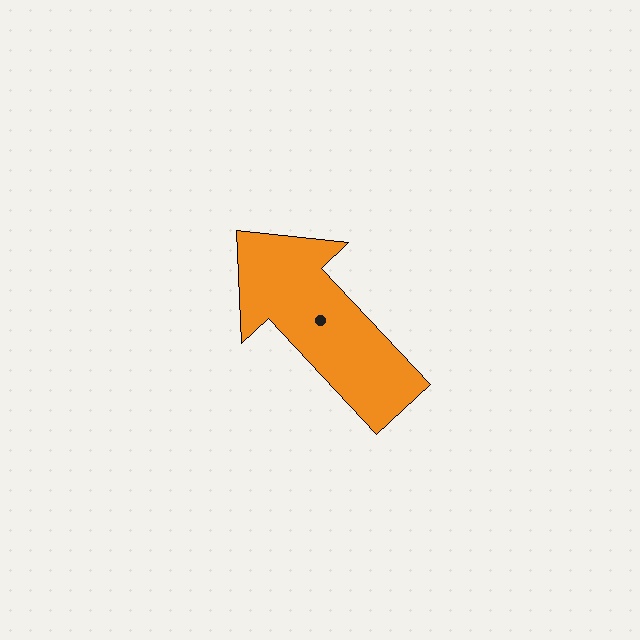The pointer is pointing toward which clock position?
Roughly 11 o'clock.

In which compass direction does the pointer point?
Northwest.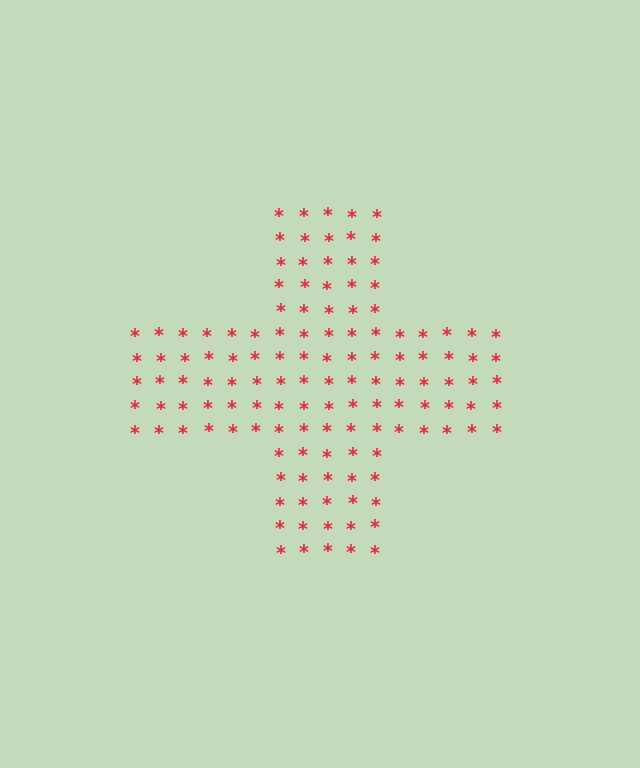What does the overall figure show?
The overall figure shows a cross.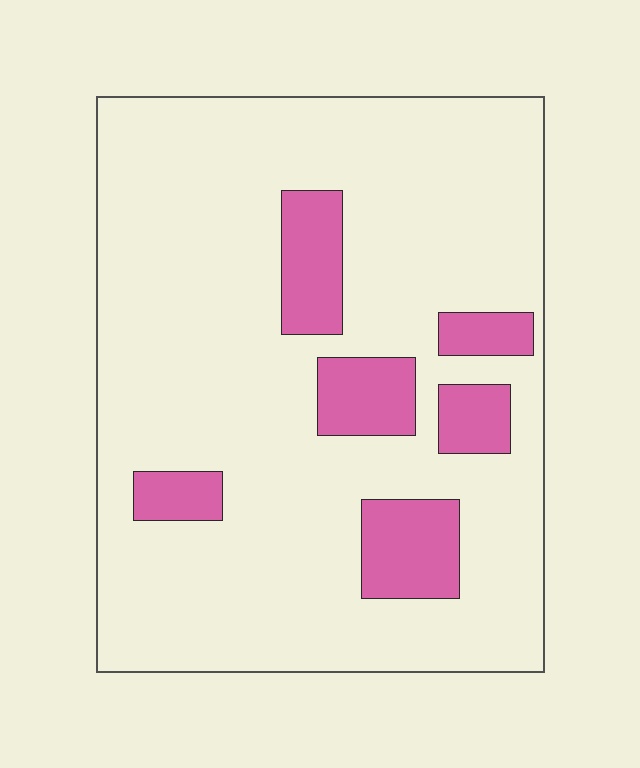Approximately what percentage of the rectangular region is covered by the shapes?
Approximately 15%.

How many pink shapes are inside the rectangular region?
6.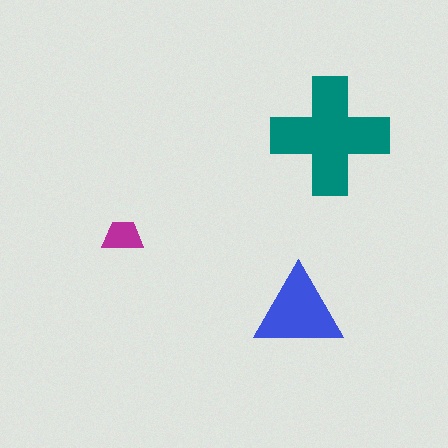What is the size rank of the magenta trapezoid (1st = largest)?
3rd.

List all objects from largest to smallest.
The teal cross, the blue triangle, the magenta trapezoid.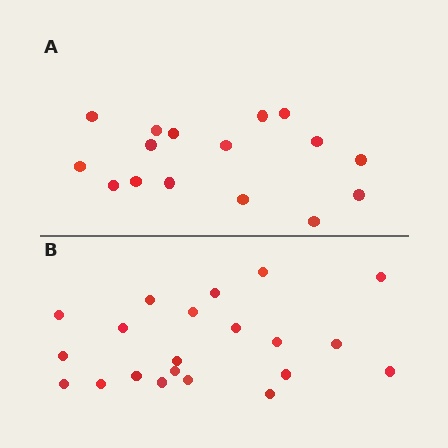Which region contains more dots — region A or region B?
Region B (the bottom region) has more dots.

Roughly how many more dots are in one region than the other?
Region B has about 5 more dots than region A.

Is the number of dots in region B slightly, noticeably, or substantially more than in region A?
Region B has noticeably more, but not dramatically so. The ratio is roughly 1.3 to 1.